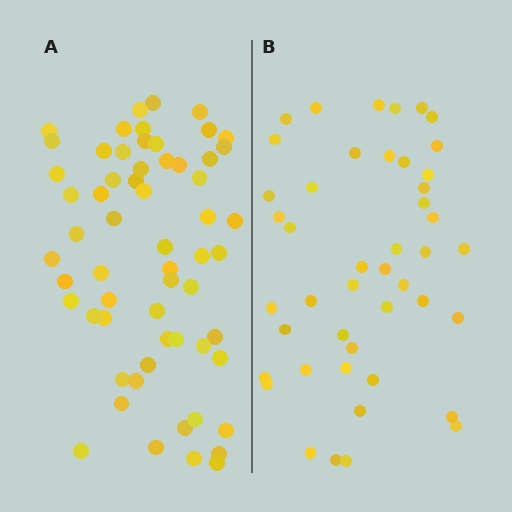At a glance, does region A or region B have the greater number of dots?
Region A (the left region) has more dots.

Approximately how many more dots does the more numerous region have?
Region A has approximately 15 more dots than region B.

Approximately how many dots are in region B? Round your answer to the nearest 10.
About 40 dots. (The exact count is 45, which rounds to 40.)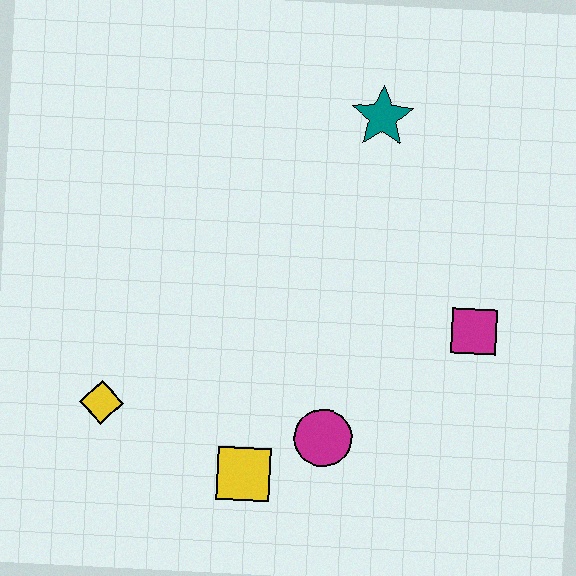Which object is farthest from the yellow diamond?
The teal star is farthest from the yellow diamond.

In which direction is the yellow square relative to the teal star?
The yellow square is below the teal star.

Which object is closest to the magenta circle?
The yellow square is closest to the magenta circle.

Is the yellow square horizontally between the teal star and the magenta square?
No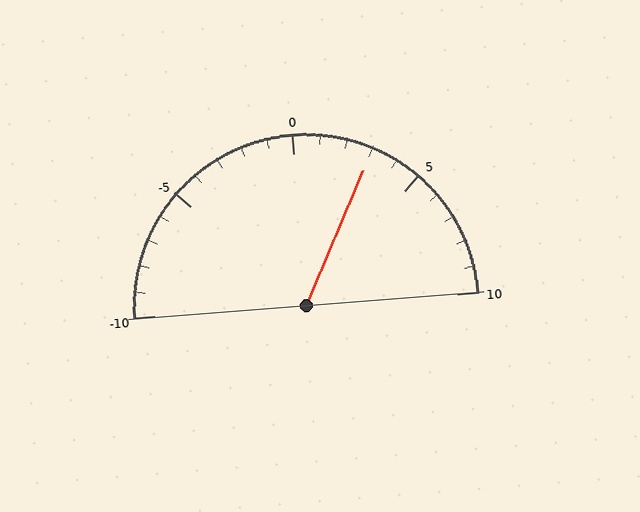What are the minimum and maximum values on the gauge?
The gauge ranges from -10 to 10.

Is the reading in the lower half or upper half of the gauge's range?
The reading is in the upper half of the range (-10 to 10).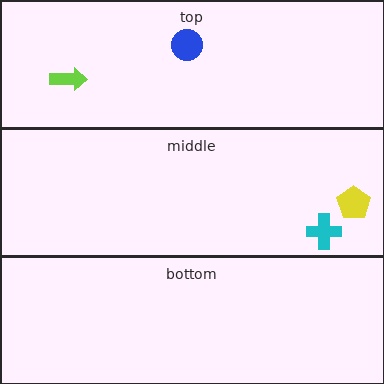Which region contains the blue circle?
The top region.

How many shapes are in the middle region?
2.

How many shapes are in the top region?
2.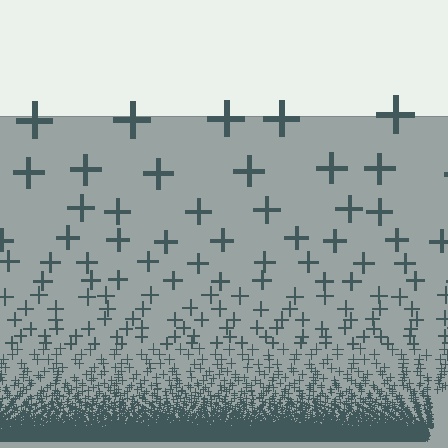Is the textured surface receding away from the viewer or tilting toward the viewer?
The surface appears to tilt toward the viewer. Texture elements get larger and sparser toward the top.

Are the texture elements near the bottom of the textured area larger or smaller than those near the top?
Smaller. The gradient is inverted — elements near the bottom are smaller and denser.